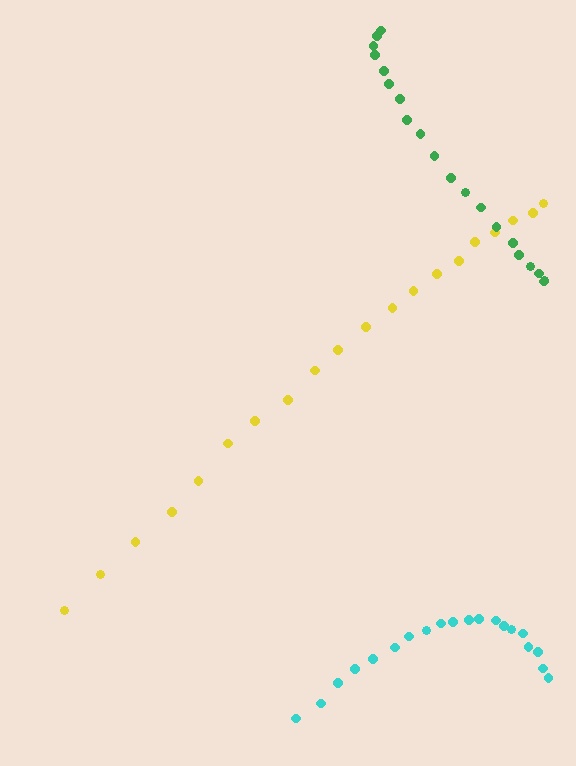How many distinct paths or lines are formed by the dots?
There are 3 distinct paths.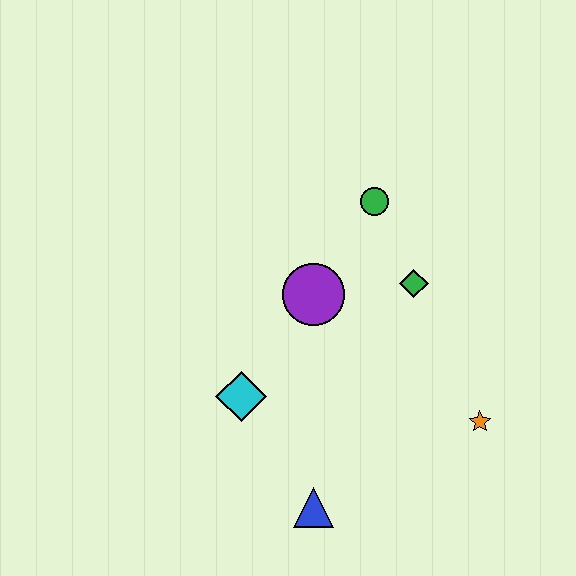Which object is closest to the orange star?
The green diamond is closest to the orange star.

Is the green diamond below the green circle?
Yes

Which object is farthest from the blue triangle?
The green circle is farthest from the blue triangle.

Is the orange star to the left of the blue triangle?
No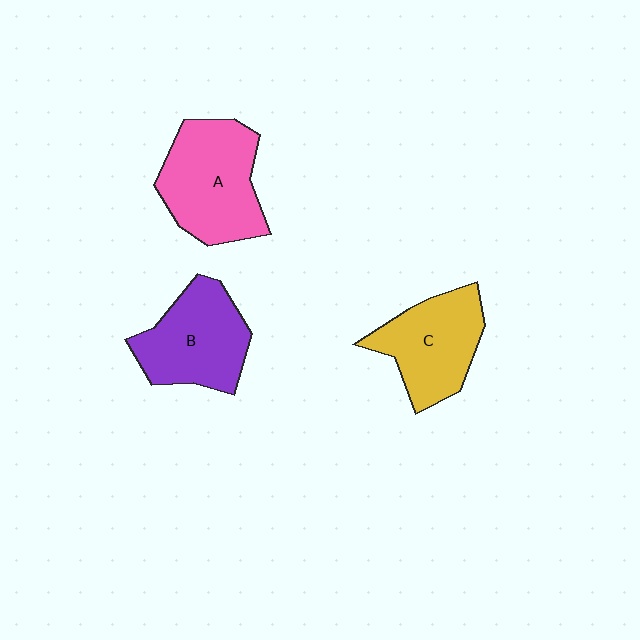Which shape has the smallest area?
Shape C (yellow).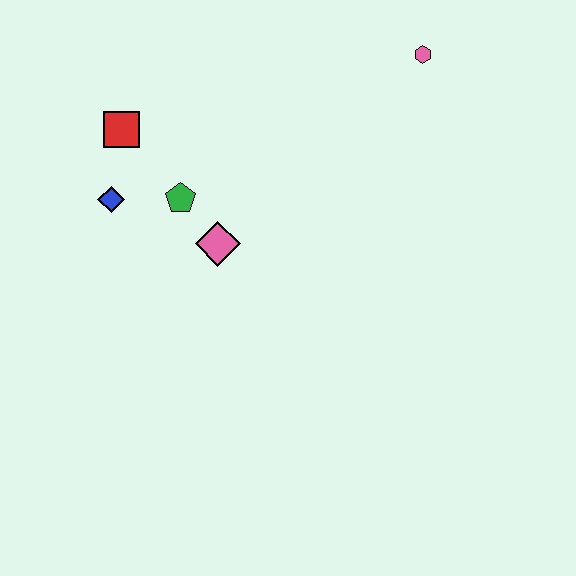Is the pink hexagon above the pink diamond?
Yes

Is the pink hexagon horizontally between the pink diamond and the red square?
No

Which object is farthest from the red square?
The pink hexagon is farthest from the red square.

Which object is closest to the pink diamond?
The green pentagon is closest to the pink diamond.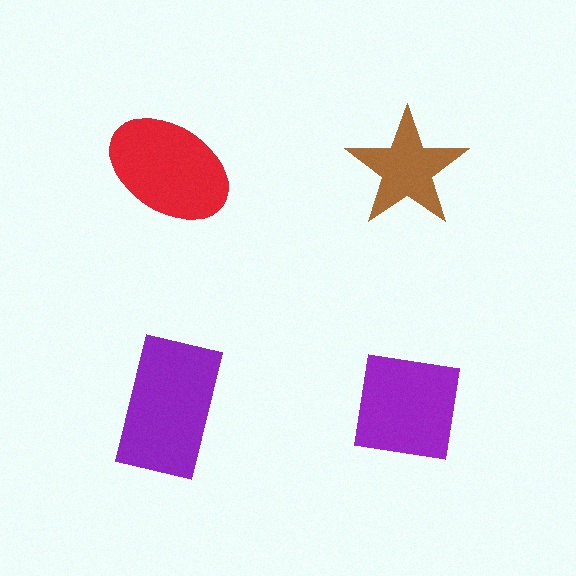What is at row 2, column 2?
A purple square.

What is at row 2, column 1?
A purple rectangle.